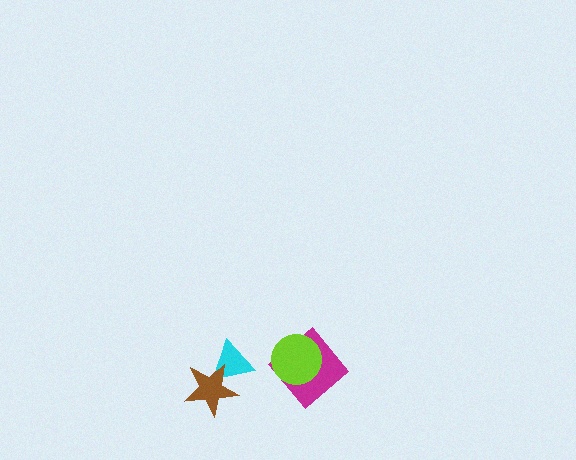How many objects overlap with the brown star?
1 object overlaps with the brown star.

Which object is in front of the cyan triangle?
The brown star is in front of the cyan triangle.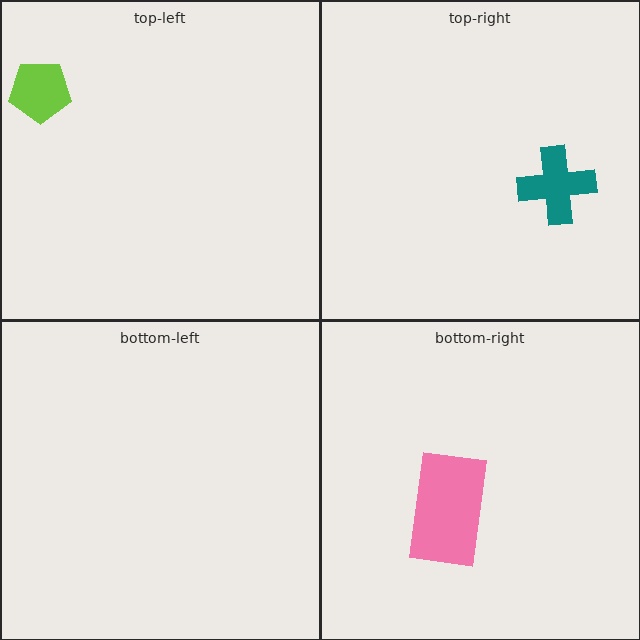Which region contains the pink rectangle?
The bottom-right region.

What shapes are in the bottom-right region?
The pink rectangle.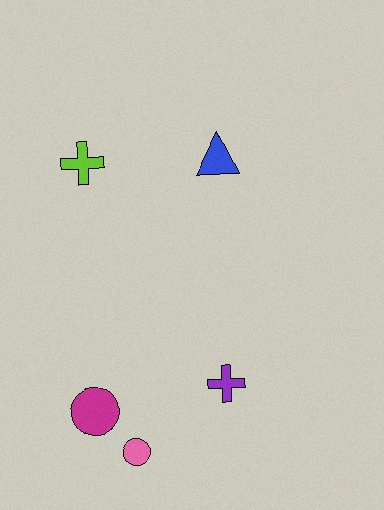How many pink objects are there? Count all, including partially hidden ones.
There is 1 pink object.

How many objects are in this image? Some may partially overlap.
There are 5 objects.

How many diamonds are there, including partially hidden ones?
There are no diamonds.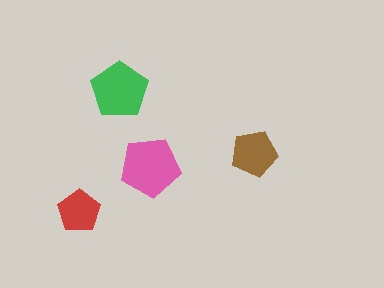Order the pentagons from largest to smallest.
the pink one, the green one, the brown one, the red one.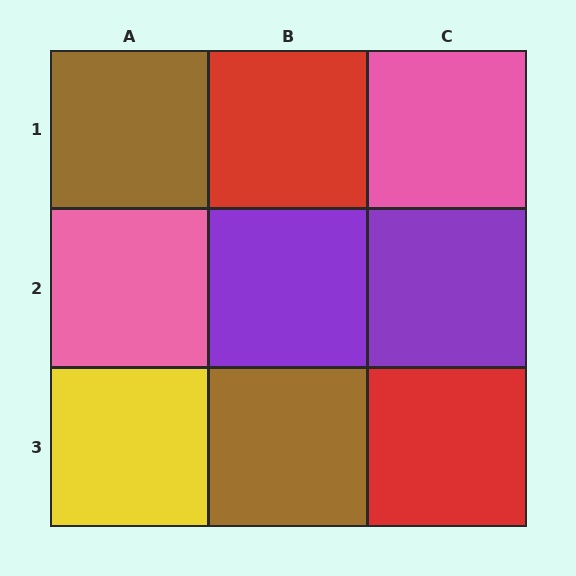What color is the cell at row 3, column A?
Yellow.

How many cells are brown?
2 cells are brown.